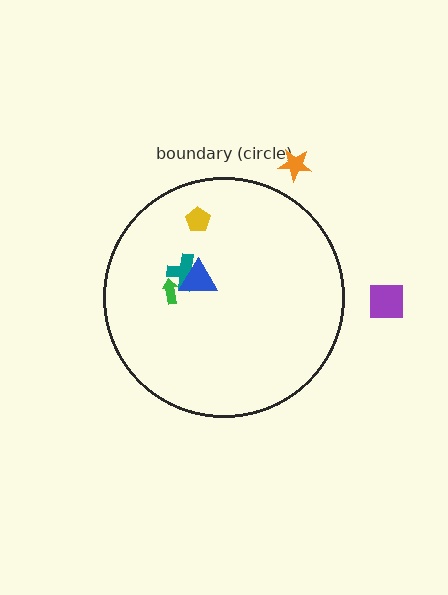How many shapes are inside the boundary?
4 inside, 2 outside.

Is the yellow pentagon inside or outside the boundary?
Inside.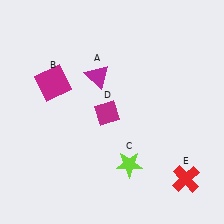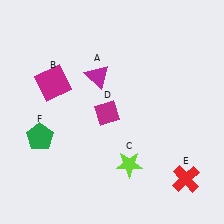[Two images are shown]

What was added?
A green pentagon (F) was added in Image 2.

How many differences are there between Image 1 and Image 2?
There is 1 difference between the two images.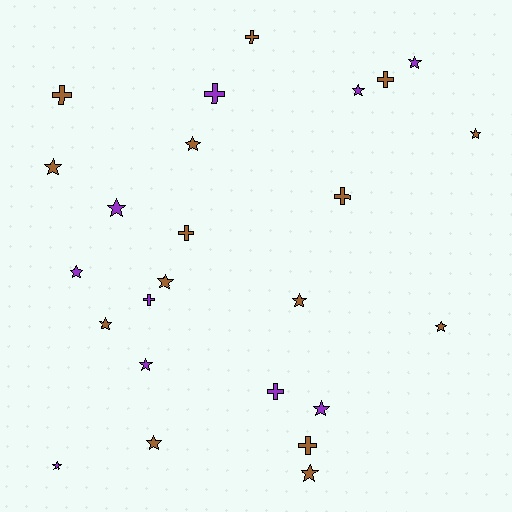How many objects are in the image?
There are 25 objects.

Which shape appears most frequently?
Star, with 16 objects.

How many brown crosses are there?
There are 6 brown crosses.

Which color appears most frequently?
Brown, with 15 objects.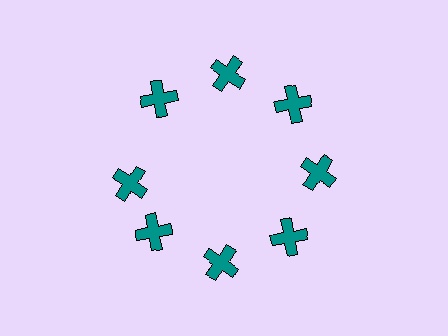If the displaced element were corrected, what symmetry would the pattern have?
It would have 8-fold rotational symmetry — the pattern would map onto itself every 45 degrees.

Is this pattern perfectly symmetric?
No. The 8 teal crosses are arranged in a ring, but one element near the 9 o'clock position is rotated out of alignment along the ring, breaking the 8-fold rotational symmetry.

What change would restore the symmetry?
The symmetry would be restored by rotating it back into even spacing with its neighbors so that all 8 crosses sit at equal angles and equal distance from the center.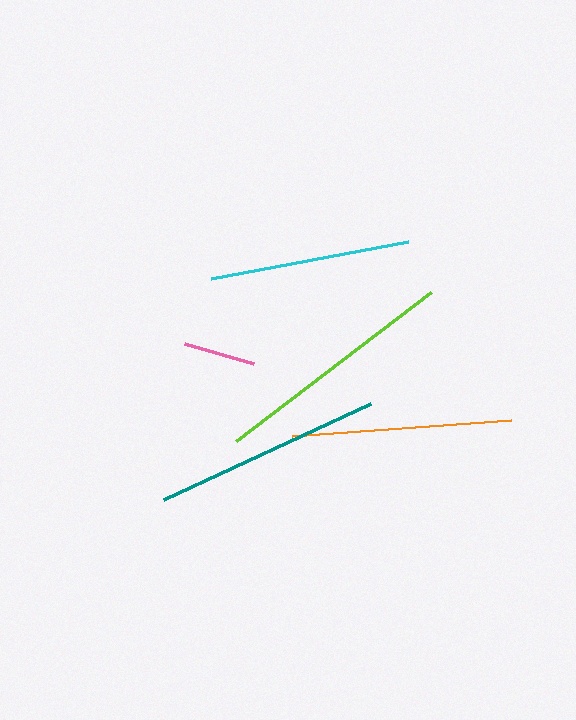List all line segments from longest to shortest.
From longest to shortest: lime, teal, orange, cyan, pink.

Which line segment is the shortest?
The pink line is the shortest at approximately 72 pixels.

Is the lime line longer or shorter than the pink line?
The lime line is longer than the pink line.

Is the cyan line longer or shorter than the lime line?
The lime line is longer than the cyan line.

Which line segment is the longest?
The lime line is the longest at approximately 246 pixels.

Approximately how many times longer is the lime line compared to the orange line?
The lime line is approximately 1.1 times the length of the orange line.